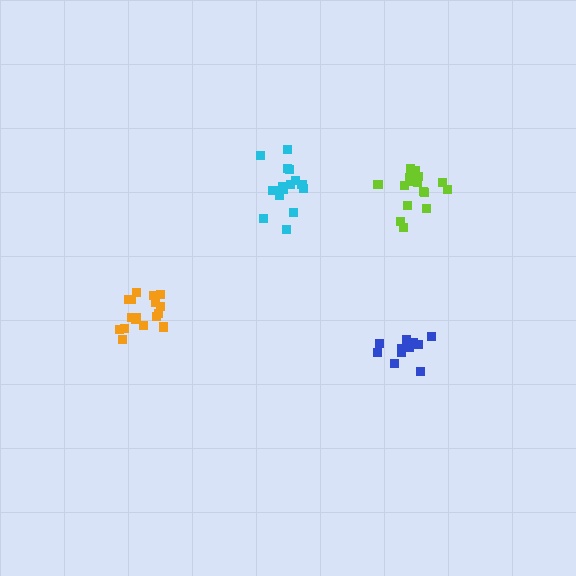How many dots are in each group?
Group 1: 17 dots, Group 2: 11 dots, Group 3: 15 dots, Group 4: 16 dots (59 total).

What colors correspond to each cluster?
The clusters are colored: orange, blue, cyan, lime.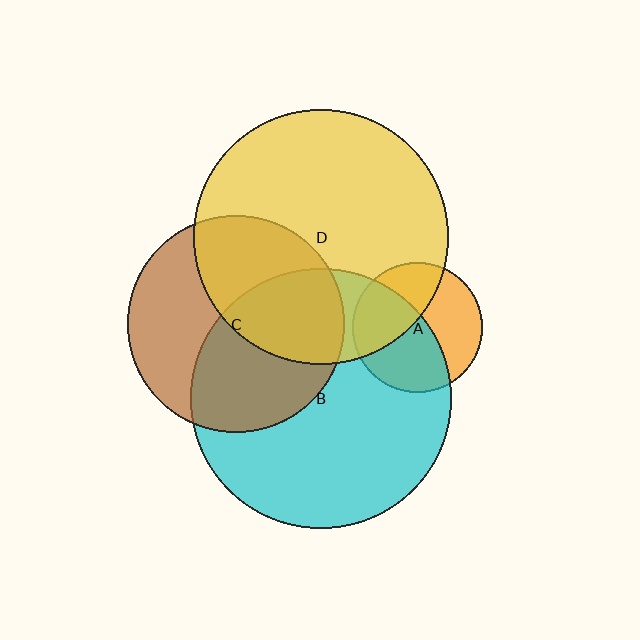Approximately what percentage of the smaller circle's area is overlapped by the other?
Approximately 25%.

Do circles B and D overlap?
Yes.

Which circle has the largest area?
Circle B (cyan).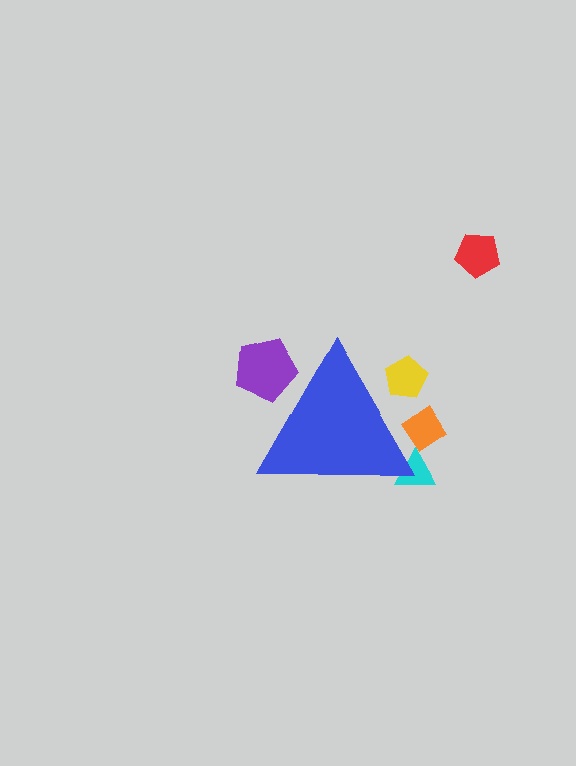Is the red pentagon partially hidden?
No, the red pentagon is fully visible.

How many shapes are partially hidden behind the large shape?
4 shapes are partially hidden.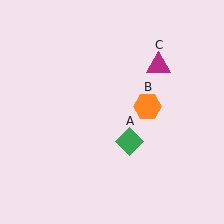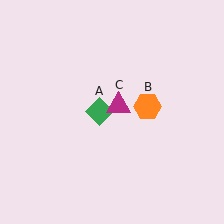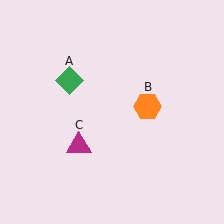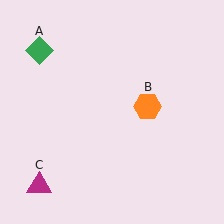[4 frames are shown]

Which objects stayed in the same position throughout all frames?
Orange hexagon (object B) remained stationary.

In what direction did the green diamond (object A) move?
The green diamond (object A) moved up and to the left.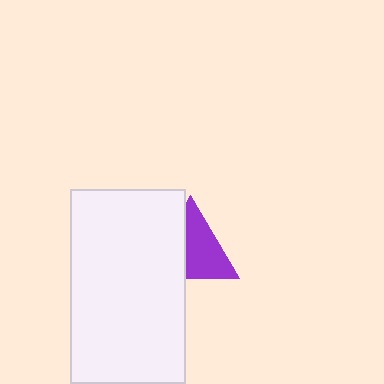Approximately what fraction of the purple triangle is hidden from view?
Roughly 40% of the purple triangle is hidden behind the white rectangle.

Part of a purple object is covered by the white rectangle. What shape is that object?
It is a triangle.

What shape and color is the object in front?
The object in front is a white rectangle.